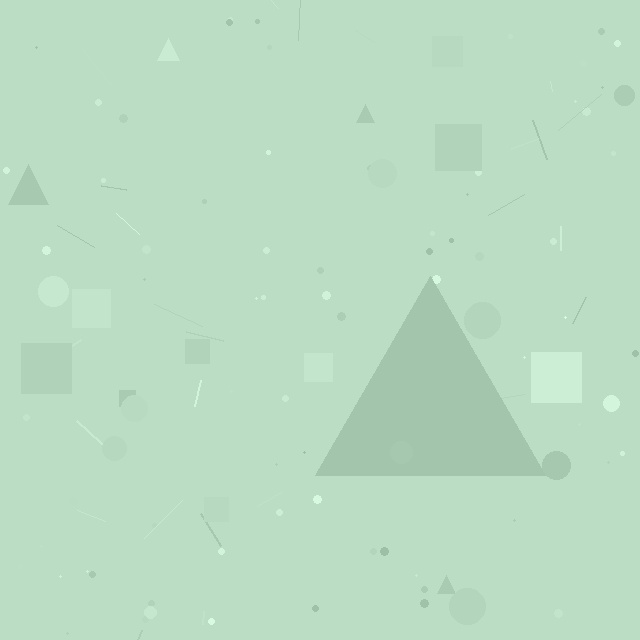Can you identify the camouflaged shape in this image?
The camouflaged shape is a triangle.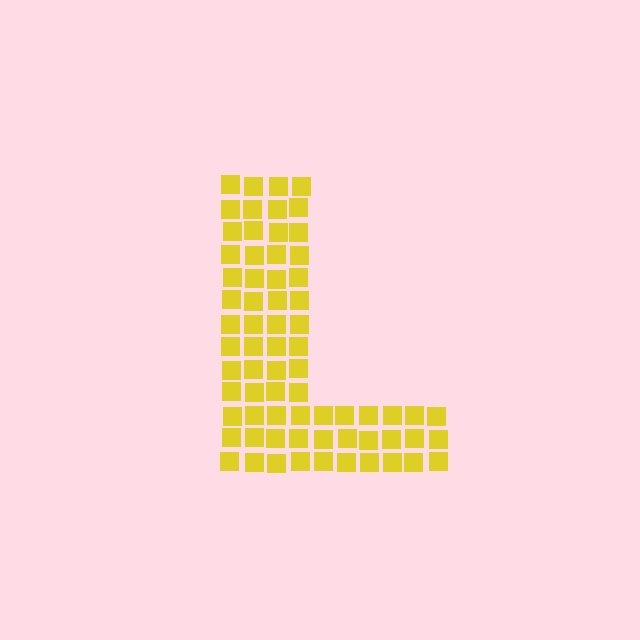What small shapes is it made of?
It is made of small squares.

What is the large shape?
The large shape is the letter L.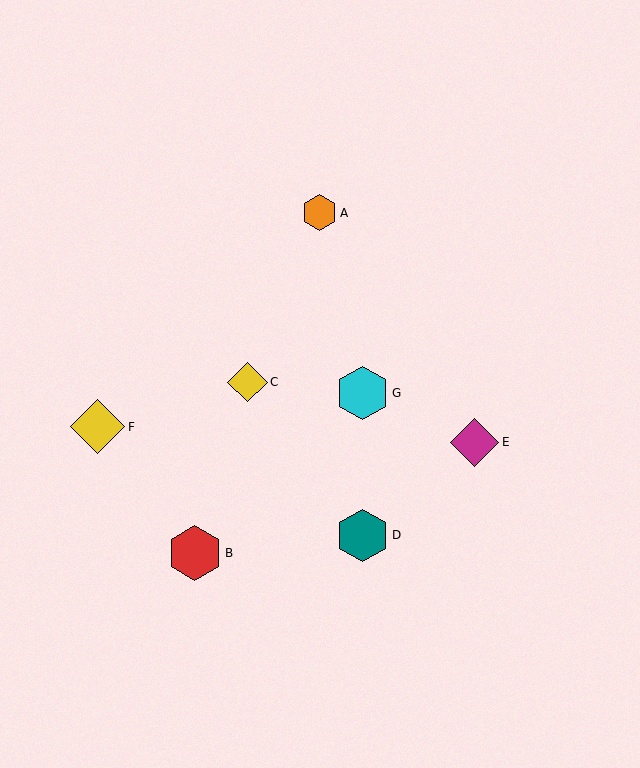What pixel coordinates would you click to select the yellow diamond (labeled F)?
Click at (98, 427) to select the yellow diamond F.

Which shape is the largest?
The red hexagon (labeled B) is the largest.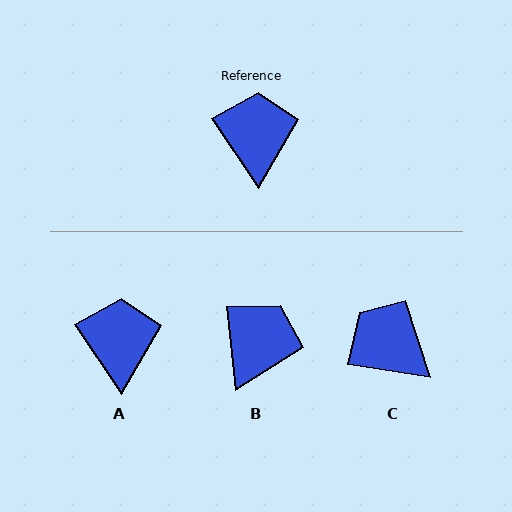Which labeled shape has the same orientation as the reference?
A.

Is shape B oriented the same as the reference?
No, it is off by about 28 degrees.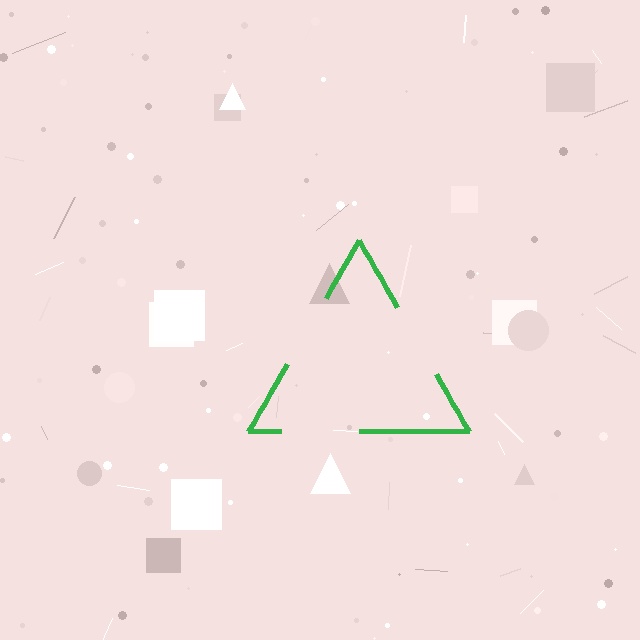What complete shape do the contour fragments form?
The contour fragments form a triangle.